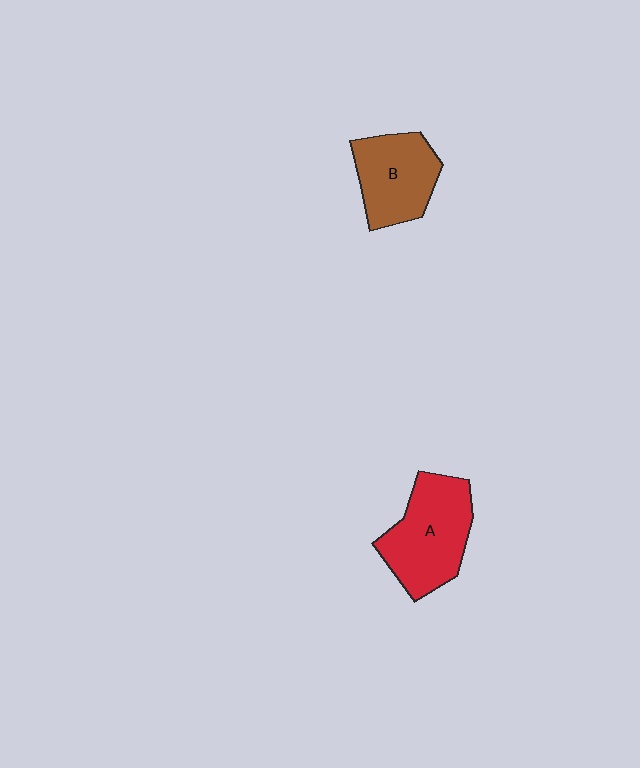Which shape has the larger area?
Shape A (red).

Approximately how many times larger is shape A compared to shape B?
Approximately 1.2 times.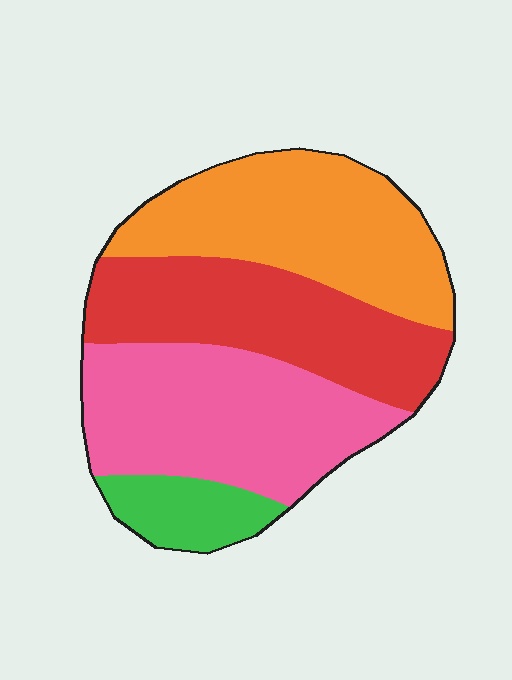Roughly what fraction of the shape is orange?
Orange covers around 30% of the shape.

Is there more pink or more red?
Pink.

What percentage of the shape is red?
Red takes up about one quarter (1/4) of the shape.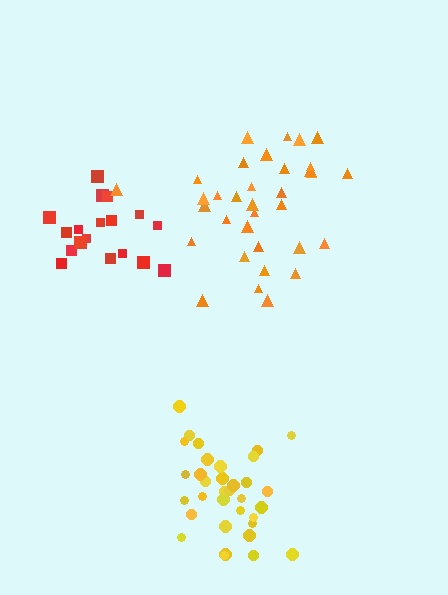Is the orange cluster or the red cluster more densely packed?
Red.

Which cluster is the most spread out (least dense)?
Orange.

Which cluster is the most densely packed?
Red.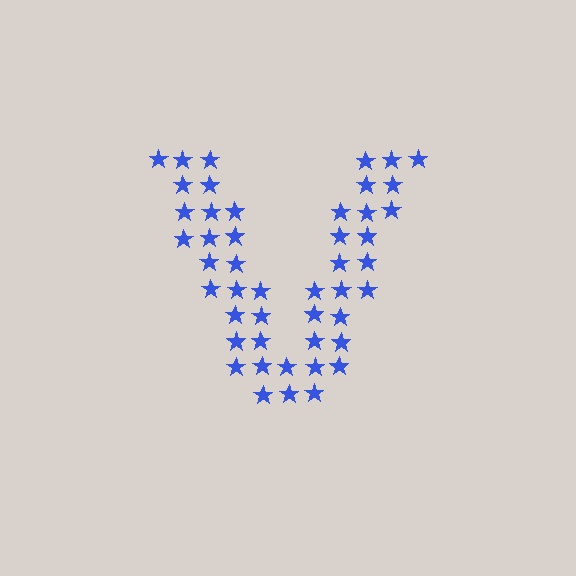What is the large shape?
The large shape is the letter V.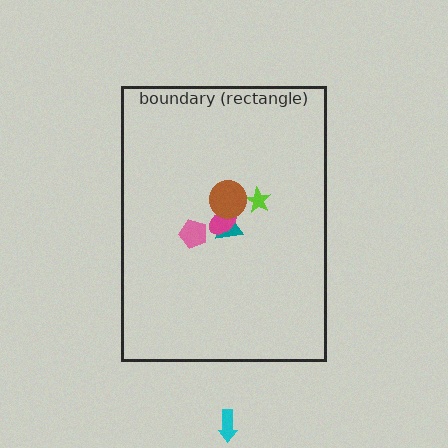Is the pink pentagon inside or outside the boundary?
Inside.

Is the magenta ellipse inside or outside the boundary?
Inside.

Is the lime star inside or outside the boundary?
Inside.